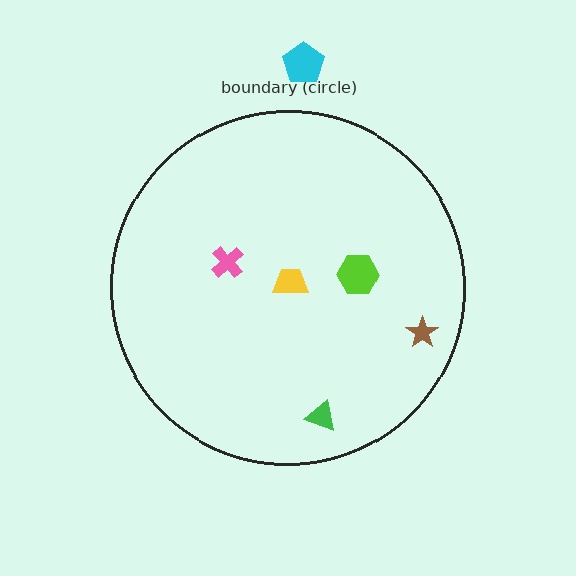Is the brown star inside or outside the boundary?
Inside.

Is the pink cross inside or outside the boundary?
Inside.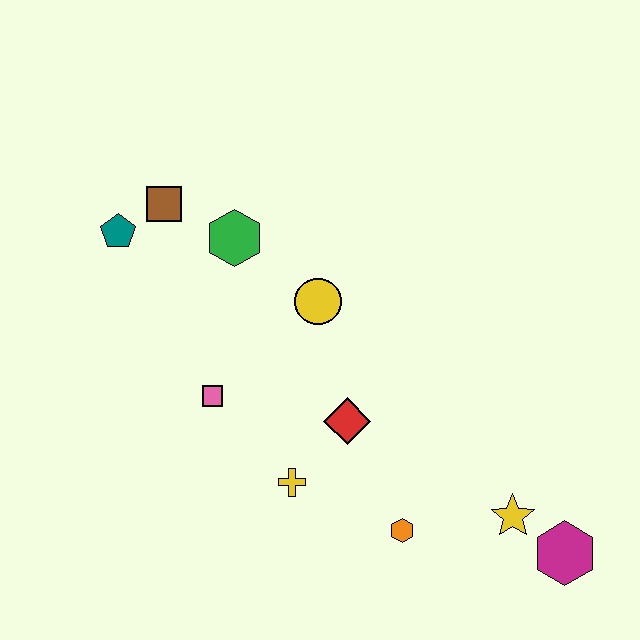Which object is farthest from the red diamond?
The teal pentagon is farthest from the red diamond.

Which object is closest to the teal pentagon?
The brown square is closest to the teal pentagon.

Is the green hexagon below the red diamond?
No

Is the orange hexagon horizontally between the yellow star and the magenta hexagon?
No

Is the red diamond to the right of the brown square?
Yes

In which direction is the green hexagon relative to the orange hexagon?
The green hexagon is above the orange hexagon.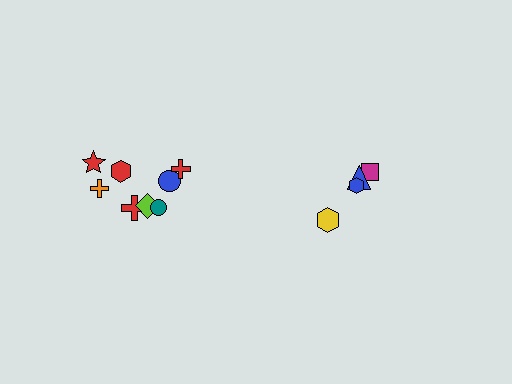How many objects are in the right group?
There are 4 objects.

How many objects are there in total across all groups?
There are 12 objects.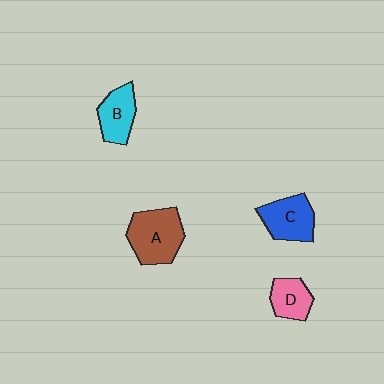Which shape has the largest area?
Shape A (brown).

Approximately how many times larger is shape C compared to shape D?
Approximately 1.4 times.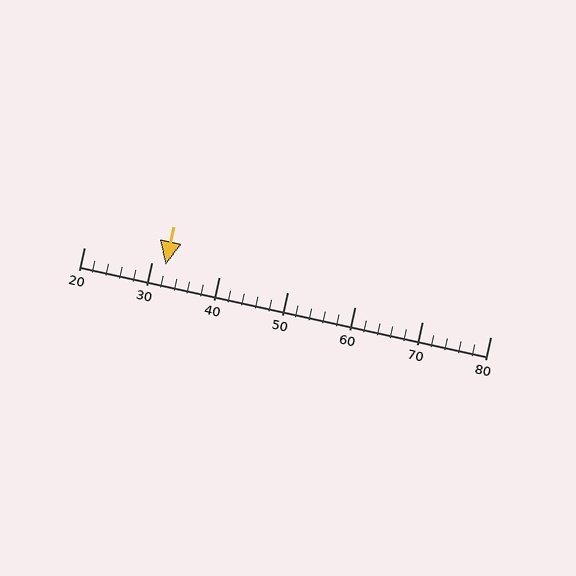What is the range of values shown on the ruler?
The ruler shows values from 20 to 80.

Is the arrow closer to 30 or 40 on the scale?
The arrow is closer to 30.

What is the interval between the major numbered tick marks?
The major tick marks are spaced 10 units apart.